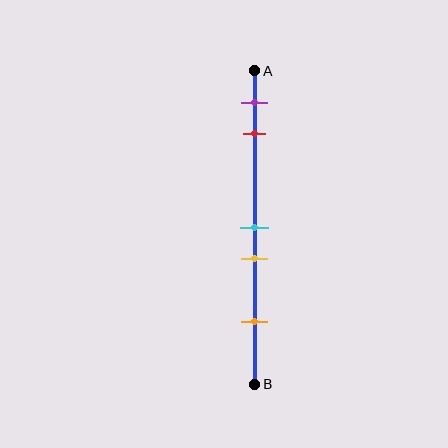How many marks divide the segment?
There are 5 marks dividing the segment.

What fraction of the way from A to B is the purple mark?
The purple mark is approximately 10% (0.1) of the way from A to B.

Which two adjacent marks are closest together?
The cyan and yellow marks are the closest adjacent pair.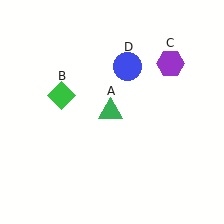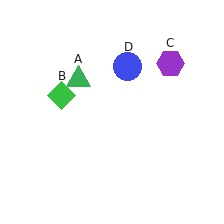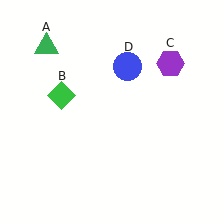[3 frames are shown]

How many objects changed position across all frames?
1 object changed position: green triangle (object A).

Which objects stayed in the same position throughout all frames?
Green diamond (object B) and purple hexagon (object C) and blue circle (object D) remained stationary.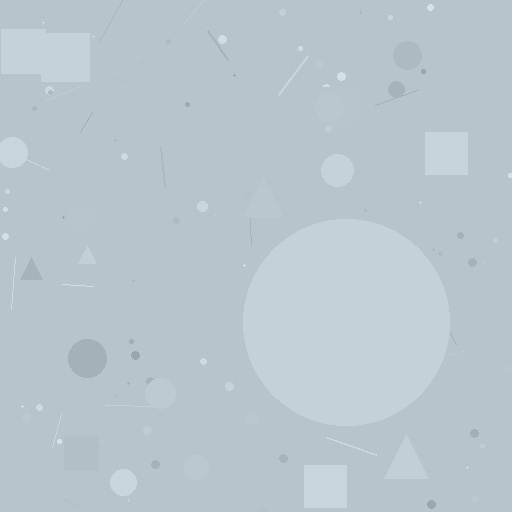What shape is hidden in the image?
A circle is hidden in the image.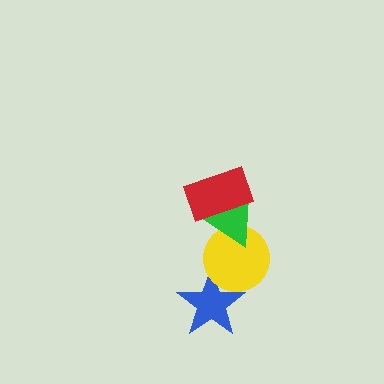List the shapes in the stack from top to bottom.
From top to bottom: the red rectangle, the green triangle, the yellow circle, the blue star.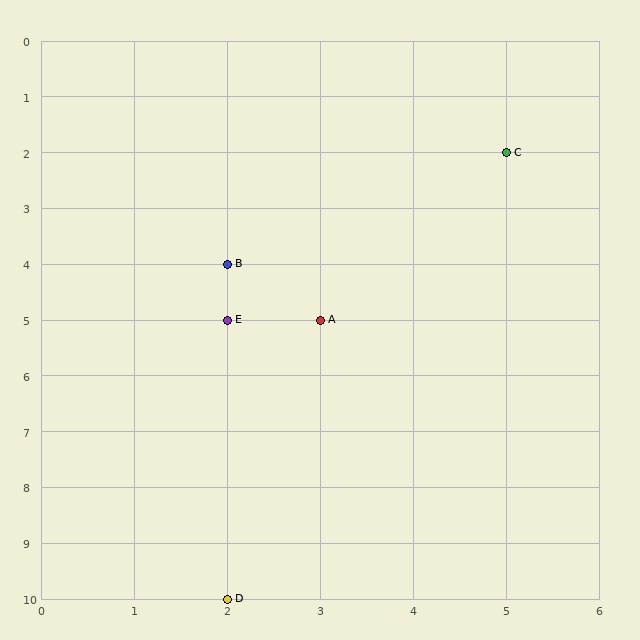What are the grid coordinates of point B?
Point B is at grid coordinates (2, 4).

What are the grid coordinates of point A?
Point A is at grid coordinates (3, 5).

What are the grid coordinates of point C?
Point C is at grid coordinates (5, 2).